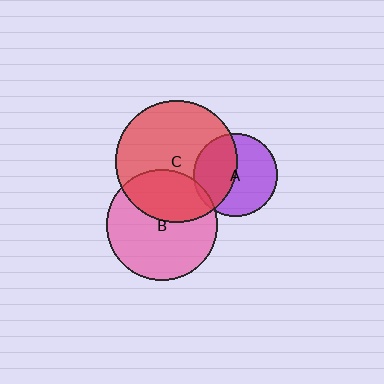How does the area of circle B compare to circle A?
Approximately 1.8 times.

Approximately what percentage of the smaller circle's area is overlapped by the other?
Approximately 35%.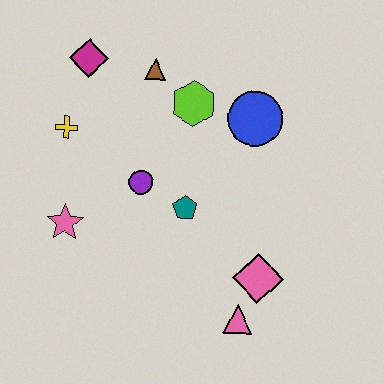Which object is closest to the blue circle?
The lime hexagon is closest to the blue circle.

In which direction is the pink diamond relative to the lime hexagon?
The pink diamond is below the lime hexagon.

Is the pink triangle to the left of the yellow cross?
No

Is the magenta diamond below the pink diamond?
No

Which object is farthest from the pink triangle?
The magenta diamond is farthest from the pink triangle.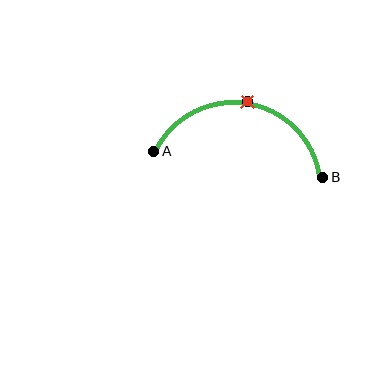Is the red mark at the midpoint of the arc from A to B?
Yes. The red mark lies on the arc at equal arc-length from both A and B — it is the arc midpoint.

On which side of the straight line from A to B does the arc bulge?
The arc bulges above the straight line connecting A and B.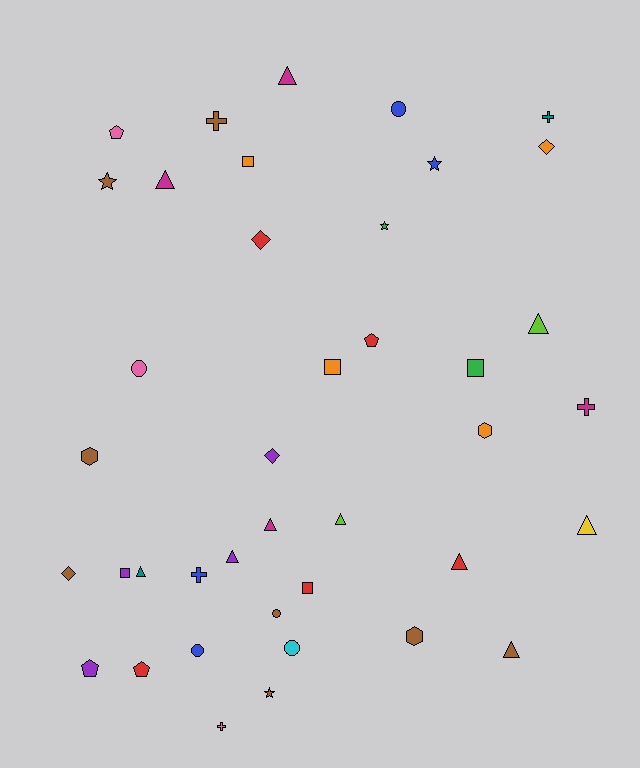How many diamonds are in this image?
There are 4 diamonds.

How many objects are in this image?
There are 40 objects.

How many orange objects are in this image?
There are 4 orange objects.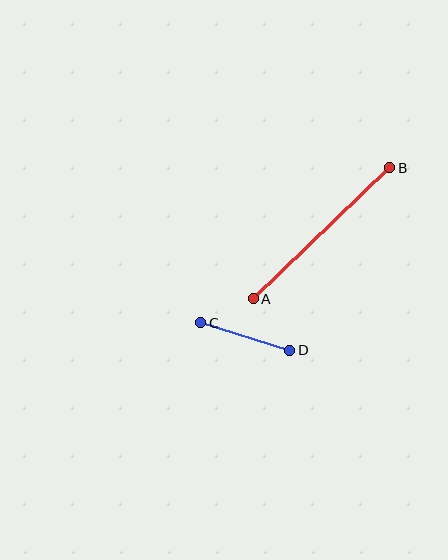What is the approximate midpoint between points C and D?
The midpoint is at approximately (245, 337) pixels.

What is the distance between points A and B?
The distance is approximately 189 pixels.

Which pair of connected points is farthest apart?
Points A and B are farthest apart.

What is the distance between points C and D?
The distance is approximately 93 pixels.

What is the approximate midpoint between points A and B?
The midpoint is at approximately (321, 233) pixels.